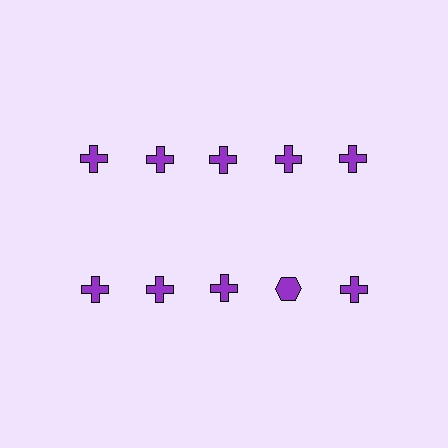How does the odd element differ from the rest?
It has a different shape: hexagon instead of cross.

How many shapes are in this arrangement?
There are 10 shapes arranged in a grid pattern.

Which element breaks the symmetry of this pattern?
The purple hexagon in the second row, second from right column breaks the symmetry. All other shapes are purple crosses.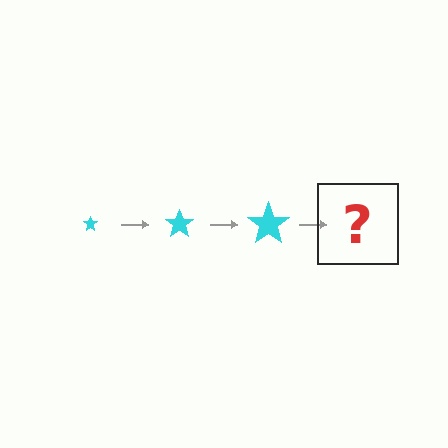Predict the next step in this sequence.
The next step is a cyan star, larger than the previous one.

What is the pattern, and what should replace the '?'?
The pattern is that the star gets progressively larger each step. The '?' should be a cyan star, larger than the previous one.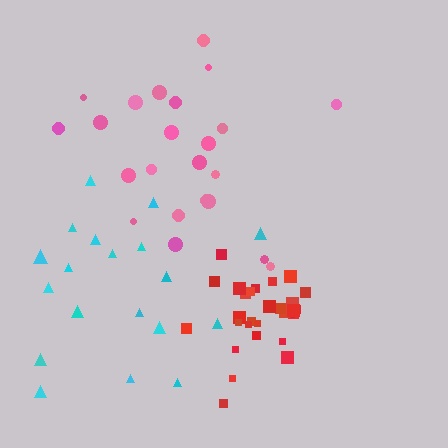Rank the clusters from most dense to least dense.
red, pink, cyan.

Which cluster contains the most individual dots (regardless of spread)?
Red (31).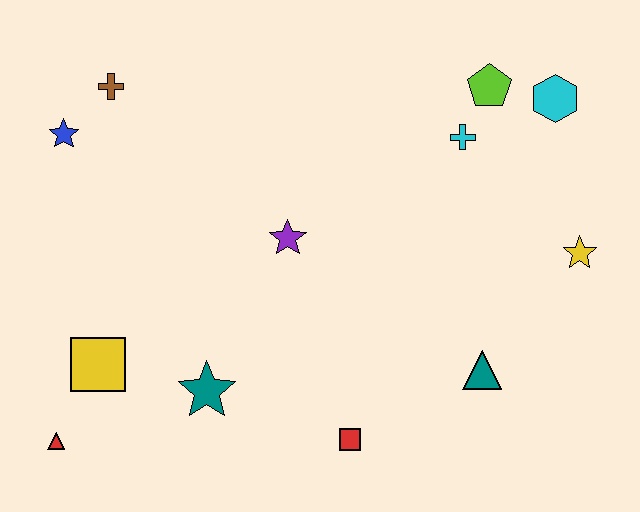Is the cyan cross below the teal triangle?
No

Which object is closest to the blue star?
The brown cross is closest to the blue star.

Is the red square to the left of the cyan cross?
Yes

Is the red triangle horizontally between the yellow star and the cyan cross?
No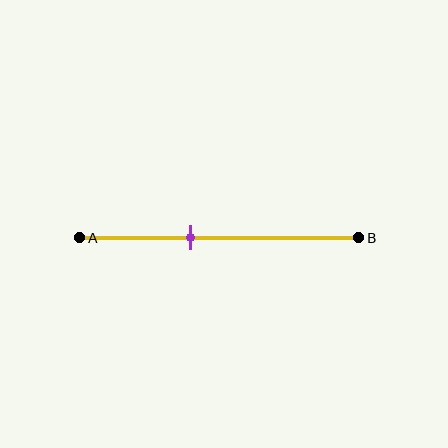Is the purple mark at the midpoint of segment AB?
No, the mark is at about 40% from A, not at the 50% midpoint.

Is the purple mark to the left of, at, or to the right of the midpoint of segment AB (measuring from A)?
The purple mark is to the left of the midpoint of segment AB.